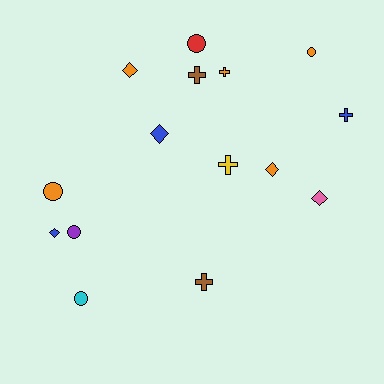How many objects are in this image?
There are 15 objects.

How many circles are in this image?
There are 5 circles.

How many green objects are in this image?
There are no green objects.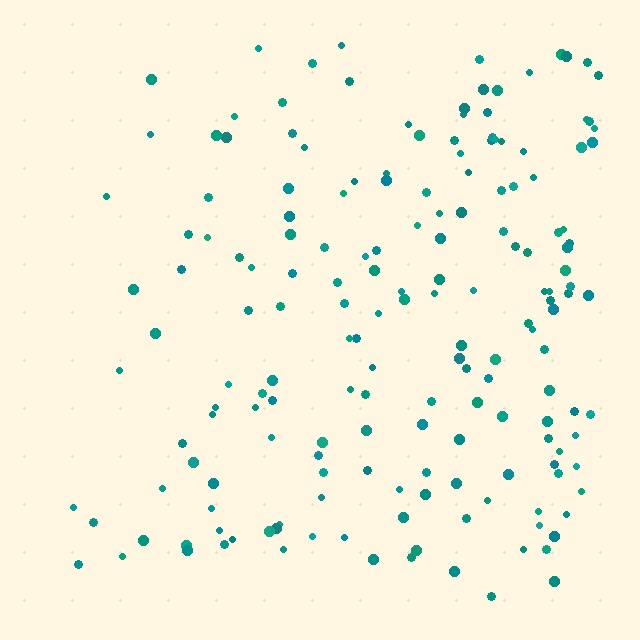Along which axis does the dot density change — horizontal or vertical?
Horizontal.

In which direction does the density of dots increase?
From left to right, with the right side densest.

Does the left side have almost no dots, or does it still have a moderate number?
Still a moderate number, just noticeably fewer than the right.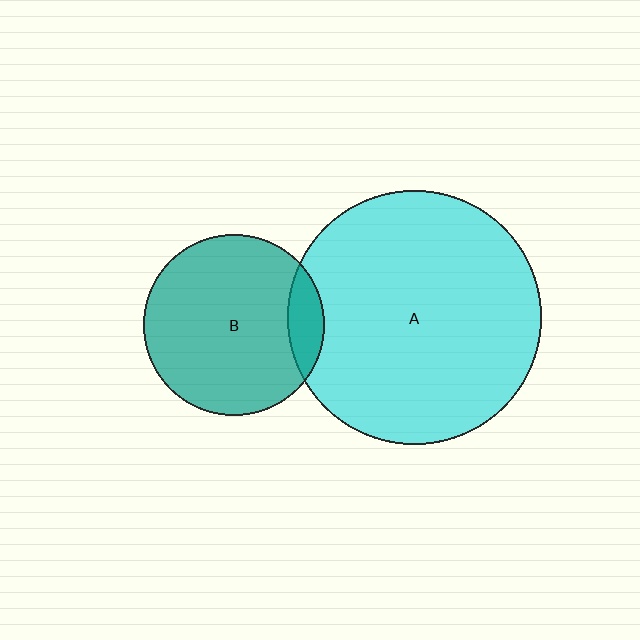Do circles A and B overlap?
Yes.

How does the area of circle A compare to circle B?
Approximately 2.0 times.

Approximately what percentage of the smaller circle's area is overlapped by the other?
Approximately 10%.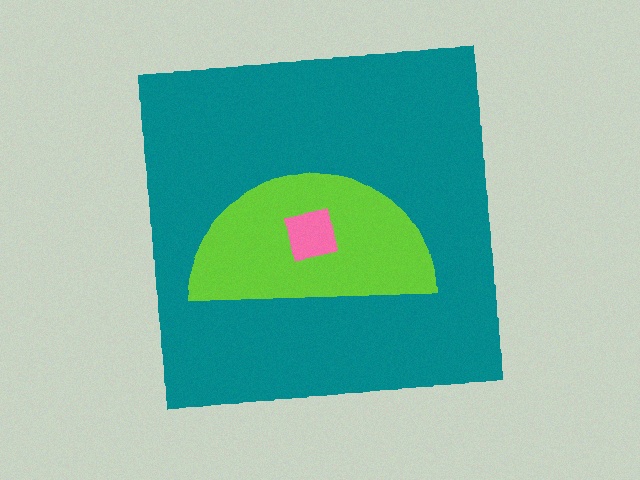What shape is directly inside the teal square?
The lime semicircle.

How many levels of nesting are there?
3.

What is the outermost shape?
The teal square.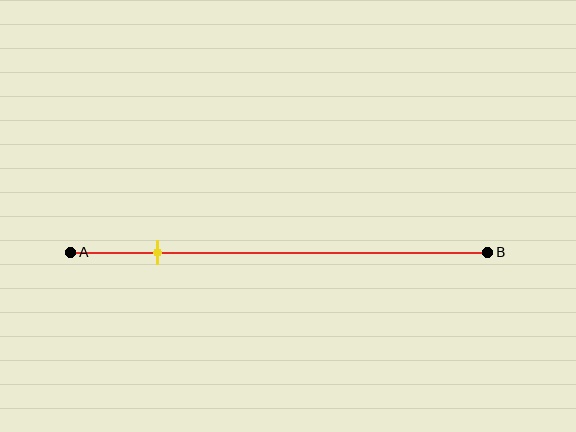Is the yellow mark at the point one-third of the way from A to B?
No, the mark is at about 20% from A, not at the 33% one-third point.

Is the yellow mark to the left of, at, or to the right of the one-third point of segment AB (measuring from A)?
The yellow mark is to the left of the one-third point of segment AB.